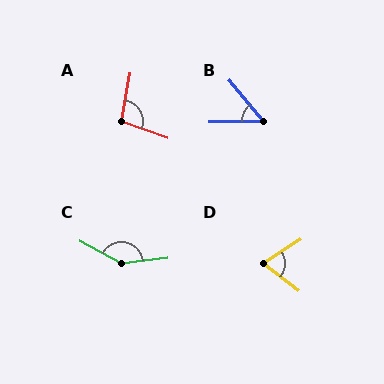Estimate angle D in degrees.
Approximately 71 degrees.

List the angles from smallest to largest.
B (52°), D (71°), A (99°), C (144°).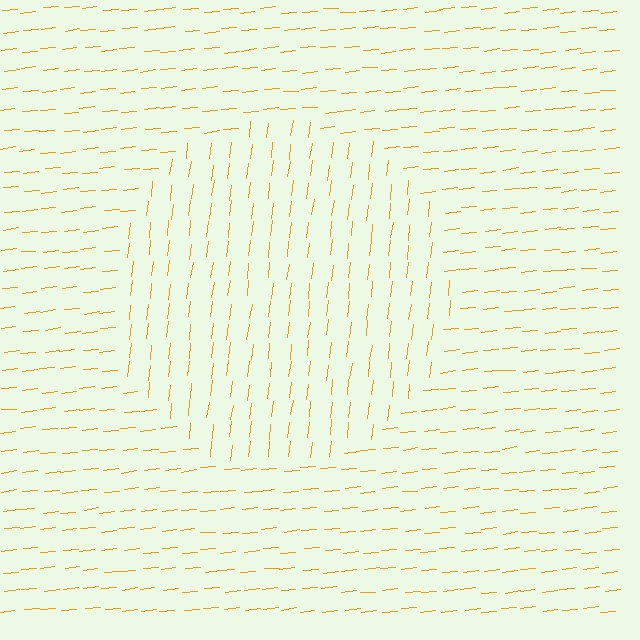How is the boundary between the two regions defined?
The boundary is defined purely by a change in line orientation (approximately 77 degrees difference). All lines are the same color and thickness.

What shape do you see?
I see a circle.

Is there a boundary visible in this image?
Yes, there is a texture boundary formed by a change in line orientation.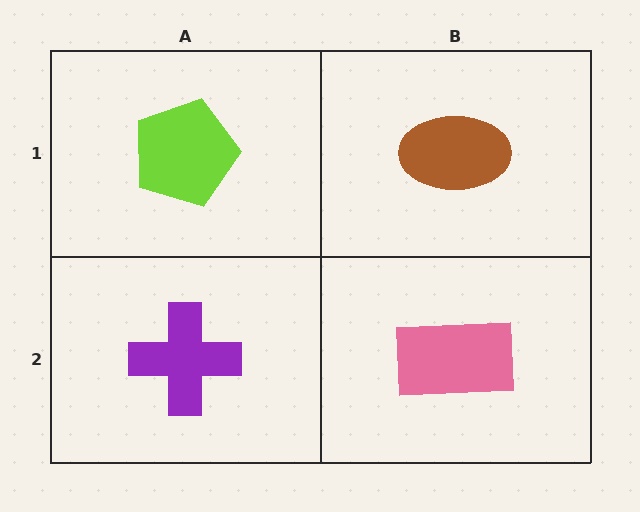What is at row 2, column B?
A pink rectangle.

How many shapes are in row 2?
2 shapes.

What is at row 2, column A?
A purple cross.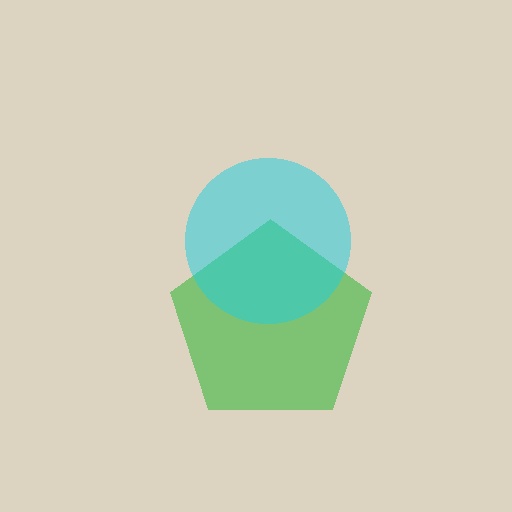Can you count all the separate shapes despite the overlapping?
Yes, there are 2 separate shapes.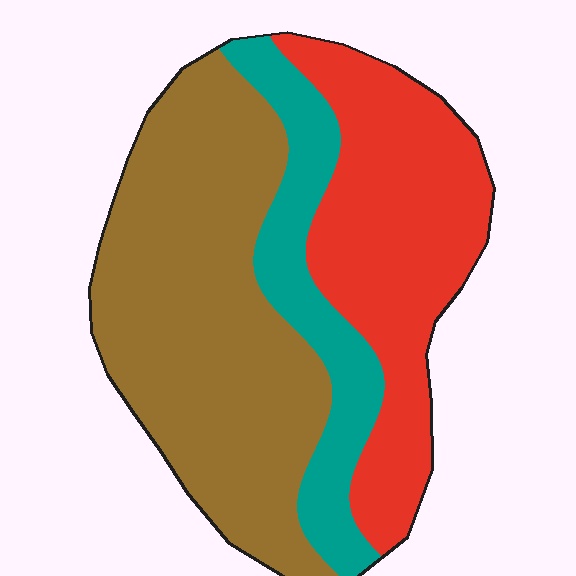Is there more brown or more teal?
Brown.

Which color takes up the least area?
Teal, at roughly 20%.